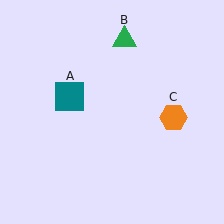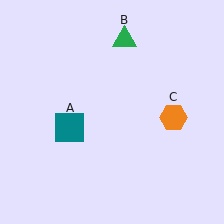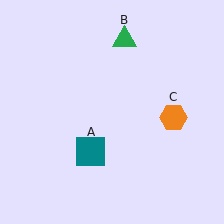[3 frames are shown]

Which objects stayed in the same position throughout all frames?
Green triangle (object B) and orange hexagon (object C) remained stationary.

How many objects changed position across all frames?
1 object changed position: teal square (object A).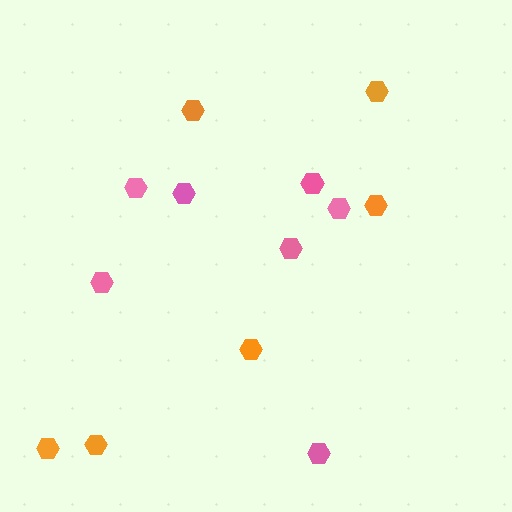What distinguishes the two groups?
There are 2 groups: one group of orange hexagons (6) and one group of pink hexagons (7).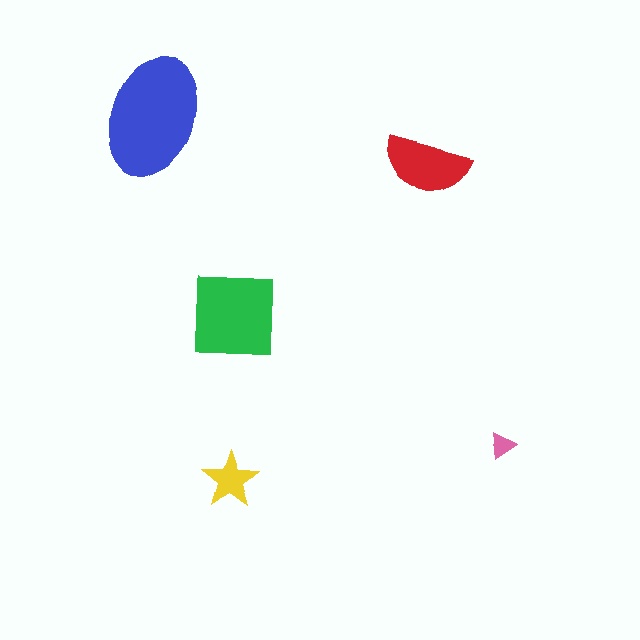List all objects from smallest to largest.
The pink triangle, the yellow star, the red semicircle, the green square, the blue ellipse.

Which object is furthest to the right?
The pink triangle is rightmost.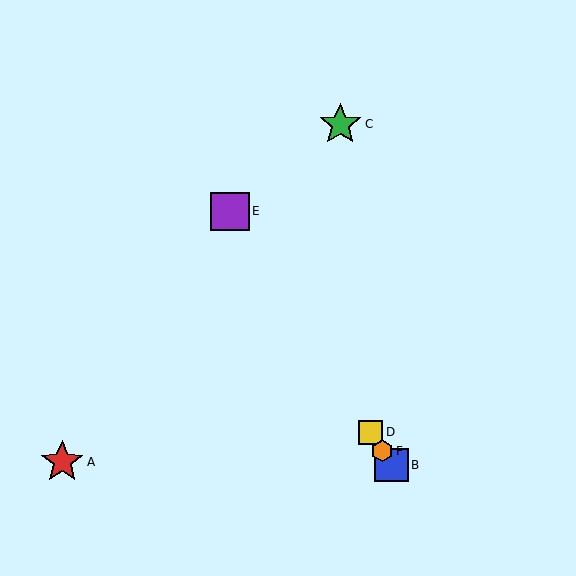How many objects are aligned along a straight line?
4 objects (B, D, E, F) are aligned along a straight line.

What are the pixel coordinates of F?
Object F is at (382, 451).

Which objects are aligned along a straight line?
Objects B, D, E, F are aligned along a straight line.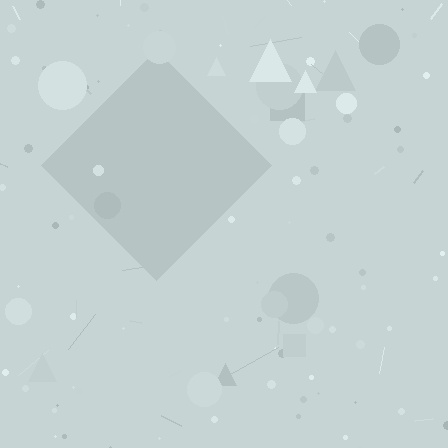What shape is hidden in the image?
A diamond is hidden in the image.